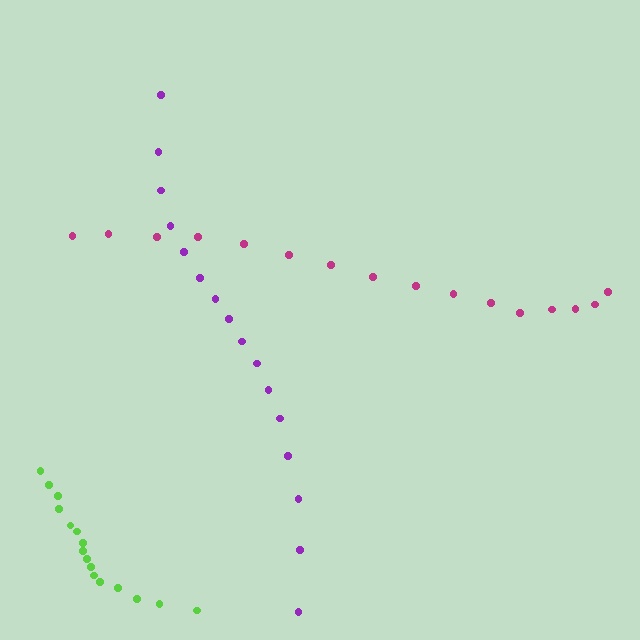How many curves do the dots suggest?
There are 3 distinct paths.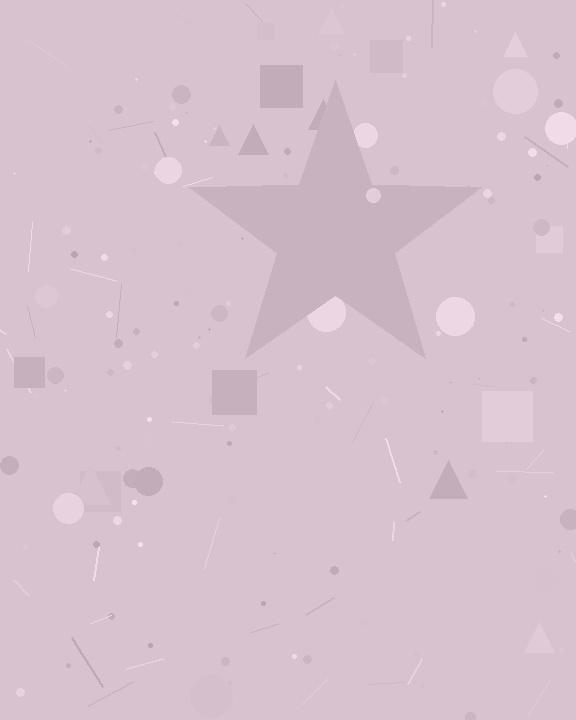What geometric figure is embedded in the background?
A star is embedded in the background.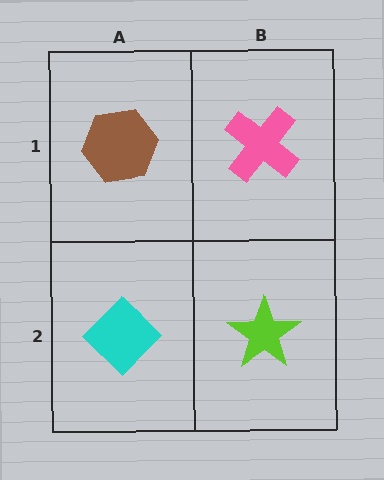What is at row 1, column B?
A pink cross.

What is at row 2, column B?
A lime star.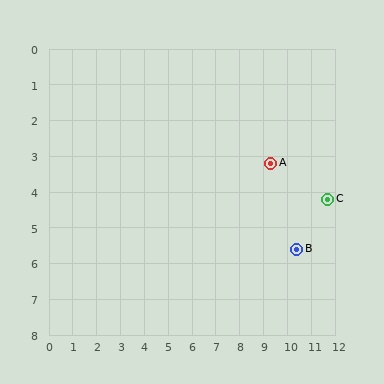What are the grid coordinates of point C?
Point C is at approximately (11.7, 4.2).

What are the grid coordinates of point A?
Point A is at approximately (9.3, 3.2).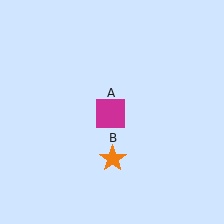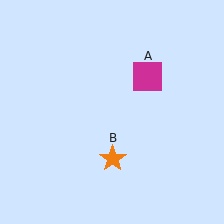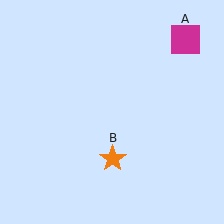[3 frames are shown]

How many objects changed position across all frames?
1 object changed position: magenta square (object A).